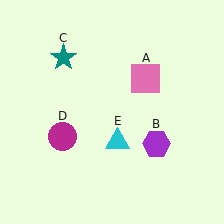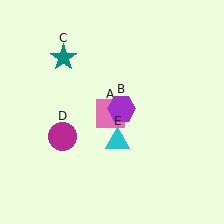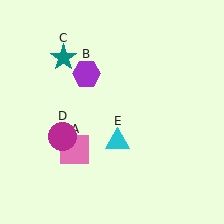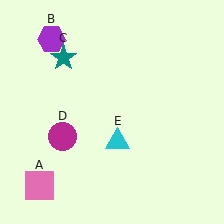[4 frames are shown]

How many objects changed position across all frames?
2 objects changed position: pink square (object A), purple hexagon (object B).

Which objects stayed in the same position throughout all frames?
Teal star (object C) and magenta circle (object D) and cyan triangle (object E) remained stationary.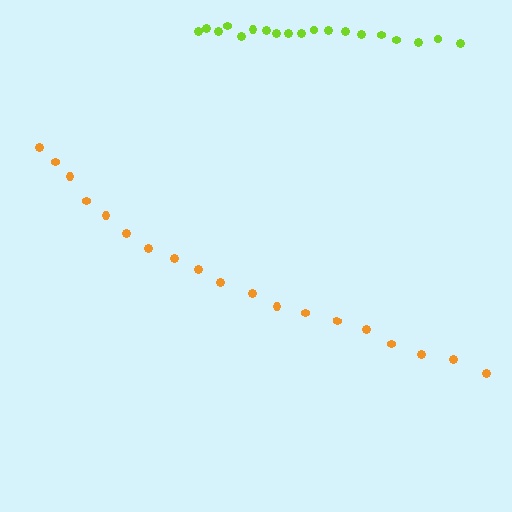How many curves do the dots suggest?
There are 2 distinct paths.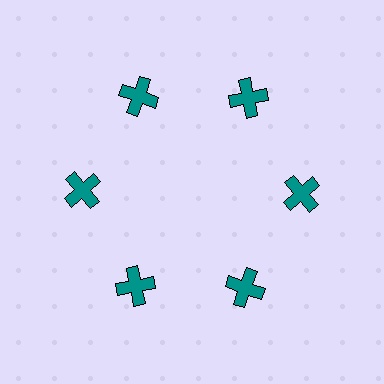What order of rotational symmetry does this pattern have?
This pattern has 6-fold rotational symmetry.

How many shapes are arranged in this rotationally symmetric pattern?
There are 6 shapes, arranged in 6 groups of 1.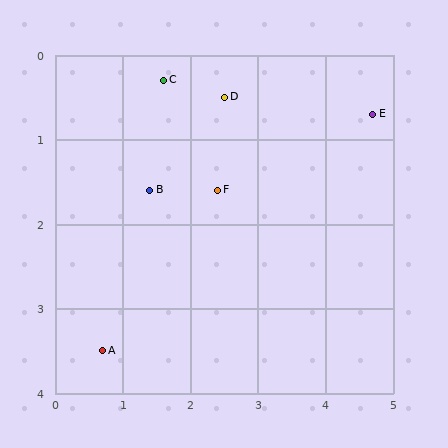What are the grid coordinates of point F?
Point F is at approximately (2.4, 1.6).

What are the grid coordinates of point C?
Point C is at approximately (1.6, 0.3).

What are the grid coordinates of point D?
Point D is at approximately (2.5, 0.5).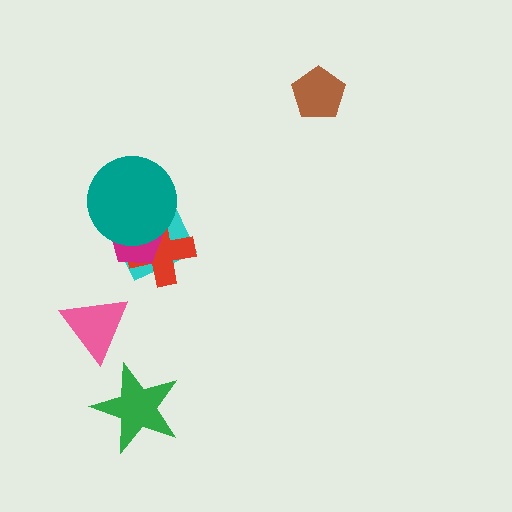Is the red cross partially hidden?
Yes, it is partially covered by another shape.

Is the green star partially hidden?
No, no other shape covers it.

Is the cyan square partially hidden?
Yes, it is partially covered by another shape.